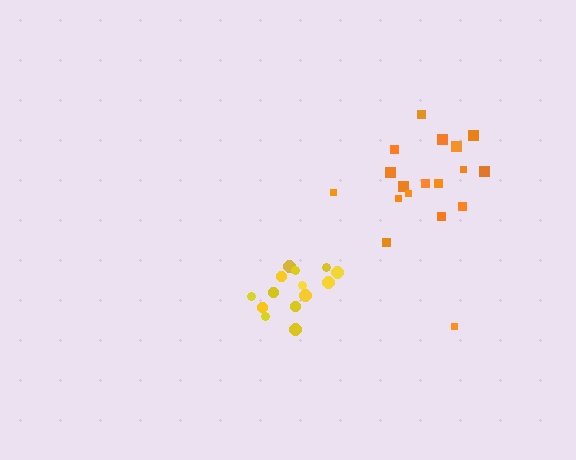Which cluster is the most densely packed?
Yellow.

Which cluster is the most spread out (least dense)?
Orange.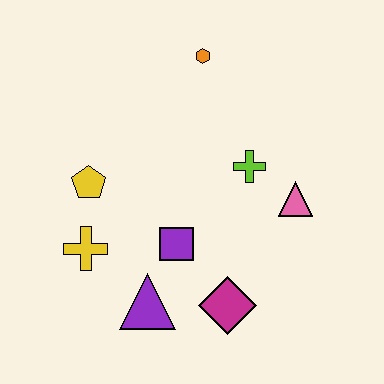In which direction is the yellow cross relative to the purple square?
The yellow cross is to the left of the purple square.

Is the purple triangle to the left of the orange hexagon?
Yes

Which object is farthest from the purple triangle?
The orange hexagon is farthest from the purple triangle.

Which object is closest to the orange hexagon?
The lime cross is closest to the orange hexagon.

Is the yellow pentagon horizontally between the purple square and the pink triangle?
No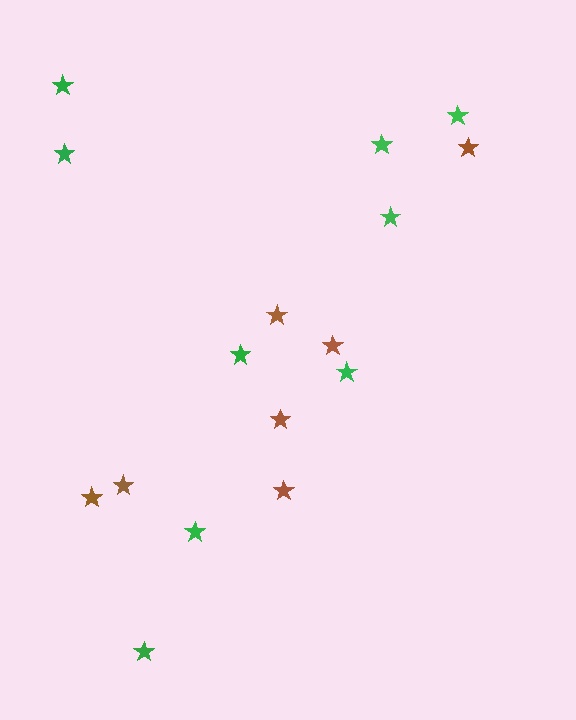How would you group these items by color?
There are 2 groups: one group of brown stars (7) and one group of green stars (9).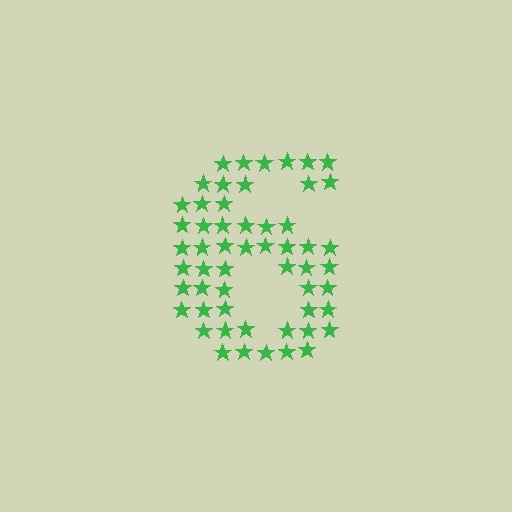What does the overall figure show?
The overall figure shows the digit 6.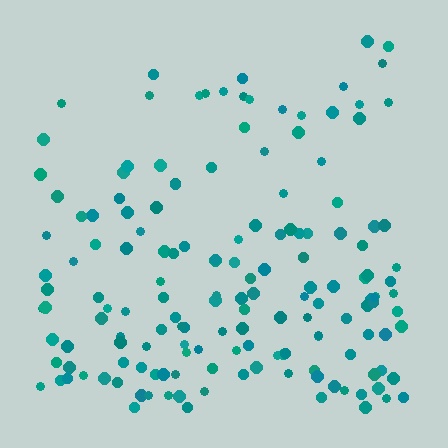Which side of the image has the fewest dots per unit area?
The top.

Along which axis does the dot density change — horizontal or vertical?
Vertical.